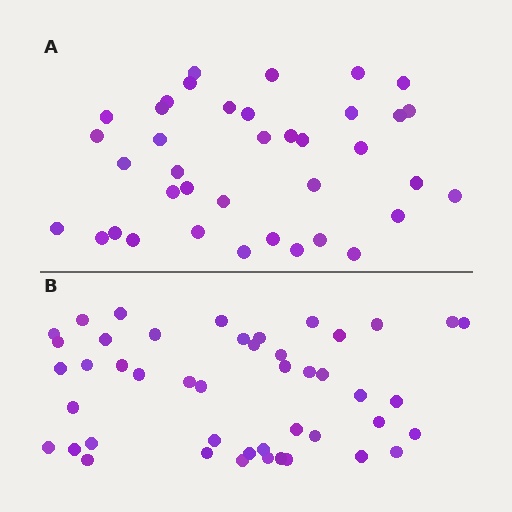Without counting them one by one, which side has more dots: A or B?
Region B (the bottom region) has more dots.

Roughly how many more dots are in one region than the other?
Region B has roughly 8 or so more dots than region A.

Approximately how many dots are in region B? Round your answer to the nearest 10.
About 50 dots. (The exact count is 46, which rounds to 50.)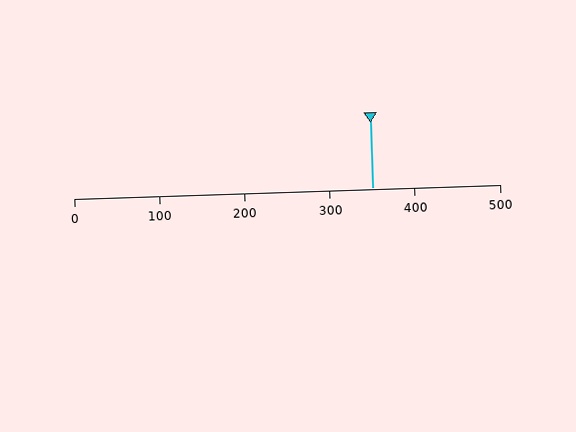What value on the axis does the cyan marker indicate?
The marker indicates approximately 350.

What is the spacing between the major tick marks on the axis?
The major ticks are spaced 100 apart.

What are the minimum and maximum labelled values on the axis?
The axis runs from 0 to 500.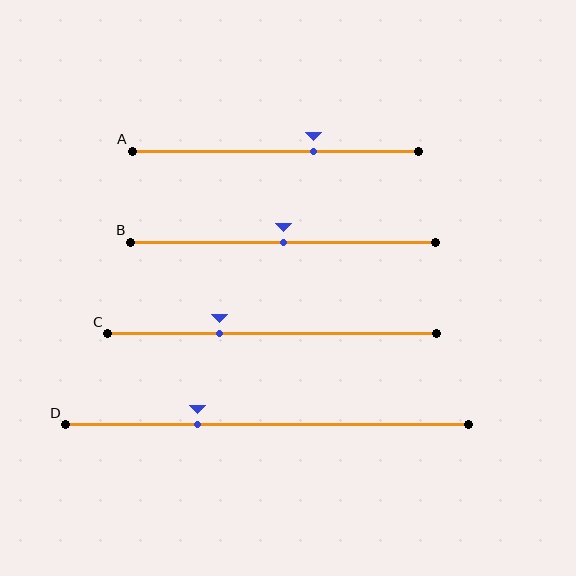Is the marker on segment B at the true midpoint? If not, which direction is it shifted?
Yes, the marker on segment B is at the true midpoint.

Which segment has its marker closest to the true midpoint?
Segment B has its marker closest to the true midpoint.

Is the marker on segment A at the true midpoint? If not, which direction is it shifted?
No, the marker on segment A is shifted to the right by about 13% of the segment length.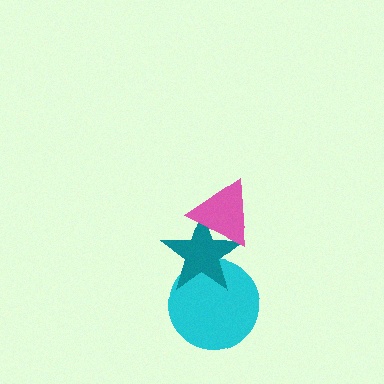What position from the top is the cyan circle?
The cyan circle is 3rd from the top.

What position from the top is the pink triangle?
The pink triangle is 1st from the top.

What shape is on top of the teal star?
The pink triangle is on top of the teal star.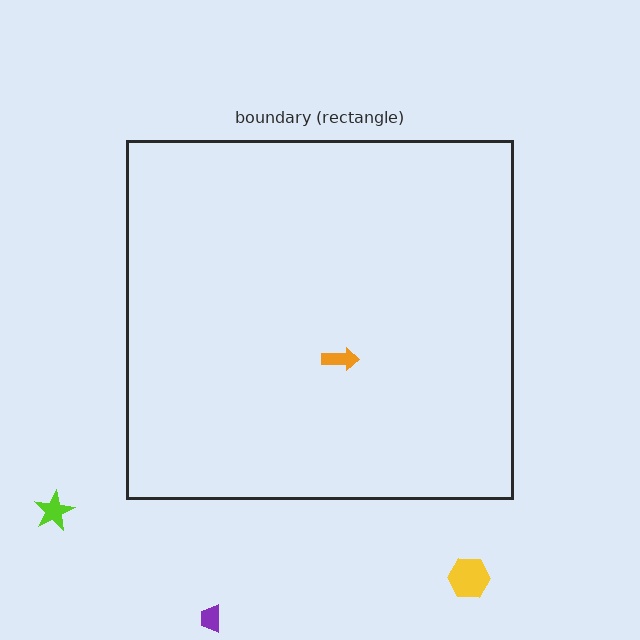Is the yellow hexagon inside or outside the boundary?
Outside.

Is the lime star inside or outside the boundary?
Outside.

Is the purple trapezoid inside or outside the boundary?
Outside.